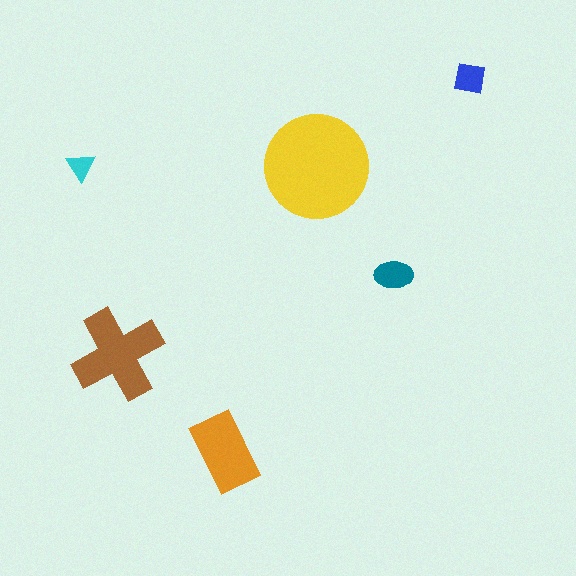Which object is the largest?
The yellow circle.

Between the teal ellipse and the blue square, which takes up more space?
The teal ellipse.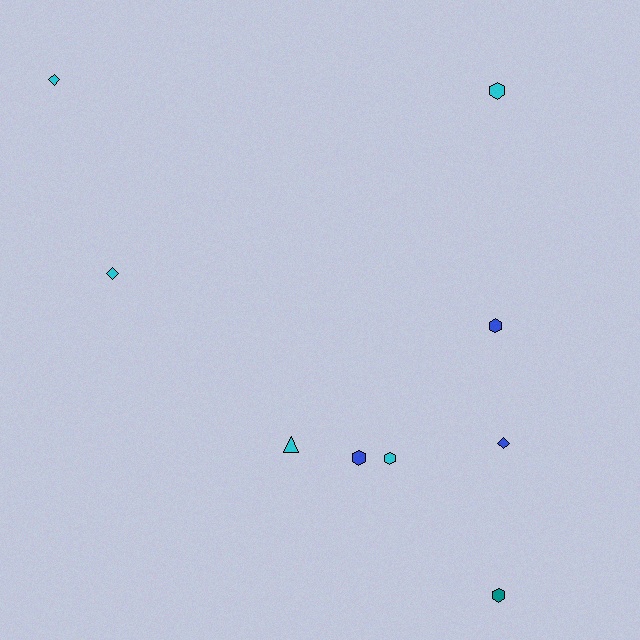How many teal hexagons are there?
There is 1 teal hexagon.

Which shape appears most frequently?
Hexagon, with 5 objects.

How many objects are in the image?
There are 9 objects.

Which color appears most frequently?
Cyan, with 5 objects.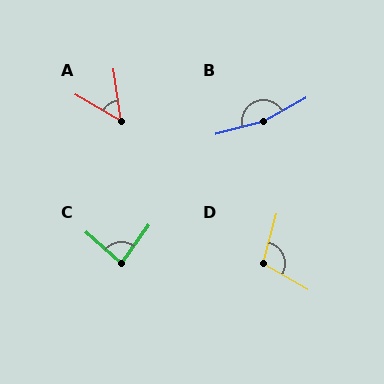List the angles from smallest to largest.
A (52°), C (85°), D (104°), B (166°).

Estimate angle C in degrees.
Approximately 85 degrees.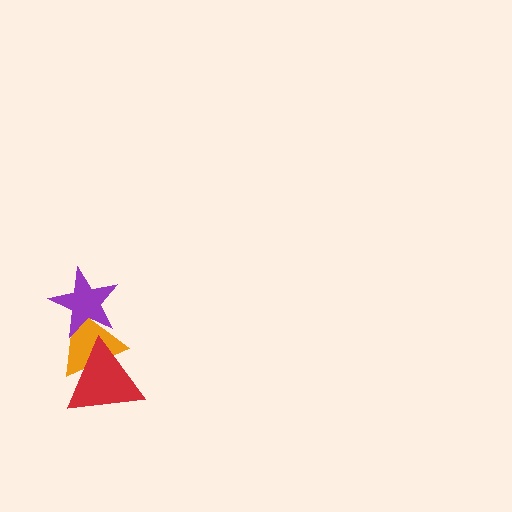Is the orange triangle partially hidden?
Yes, it is partially covered by another shape.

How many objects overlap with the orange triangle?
2 objects overlap with the orange triangle.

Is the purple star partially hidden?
No, no other shape covers it.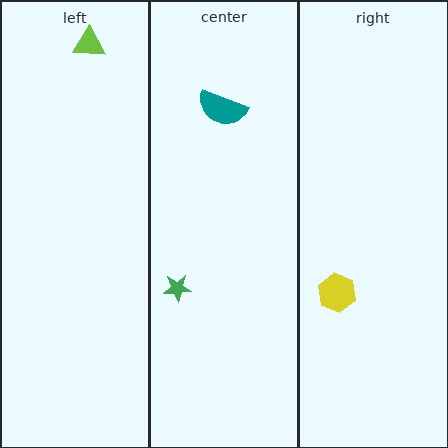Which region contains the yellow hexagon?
The right region.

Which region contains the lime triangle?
The left region.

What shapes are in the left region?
The lime triangle.